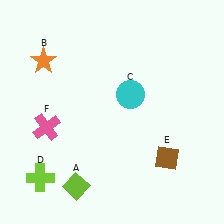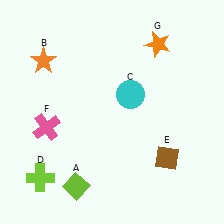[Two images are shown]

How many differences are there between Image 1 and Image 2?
There is 1 difference between the two images.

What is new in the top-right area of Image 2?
An orange star (G) was added in the top-right area of Image 2.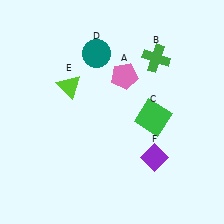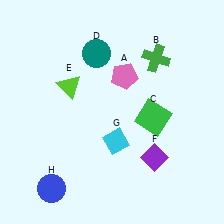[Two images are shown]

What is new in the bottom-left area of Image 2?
A blue circle (H) was added in the bottom-left area of Image 2.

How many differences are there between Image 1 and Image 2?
There are 2 differences between the two images.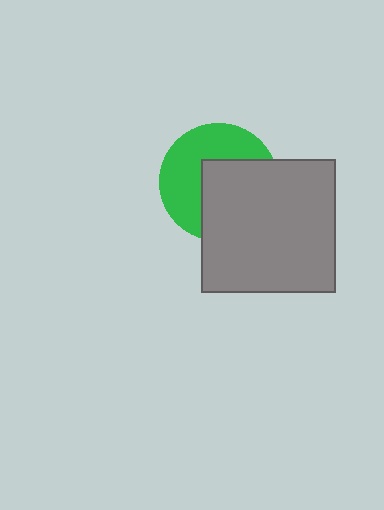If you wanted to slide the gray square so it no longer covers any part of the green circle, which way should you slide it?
Slide it toward the lower-right — that is the most direct way to separate the two shapes.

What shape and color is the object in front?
The object in front is a gray square.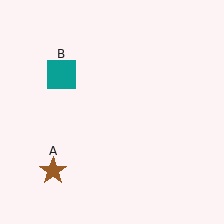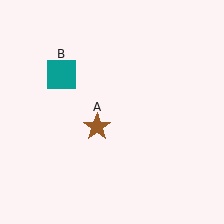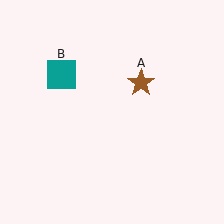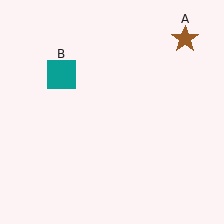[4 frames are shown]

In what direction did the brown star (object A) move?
The brown star (object A) moved up and to the right.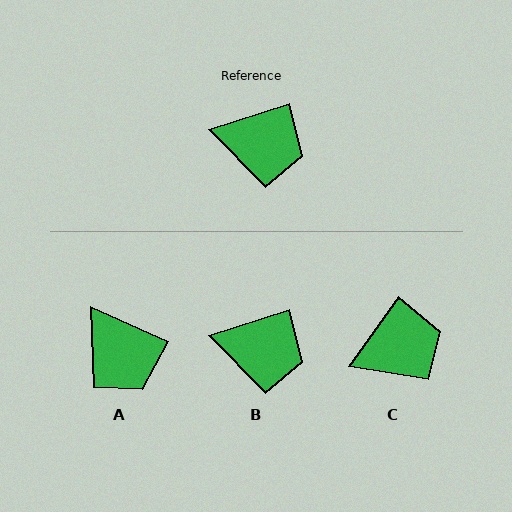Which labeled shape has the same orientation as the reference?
B.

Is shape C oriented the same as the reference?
No, it is off by about 36 degrees.